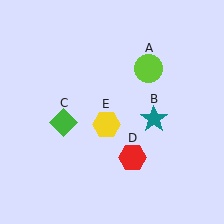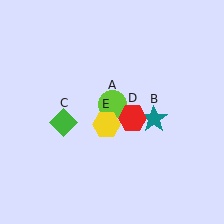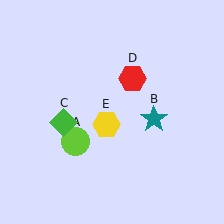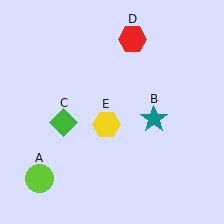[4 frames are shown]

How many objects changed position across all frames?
2 objects changed position: lime circle (object A), red hexagon (object D).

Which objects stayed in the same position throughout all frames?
Teal star (object B) and green diamond (object C) and yellow hexagon (object E) remained stationary.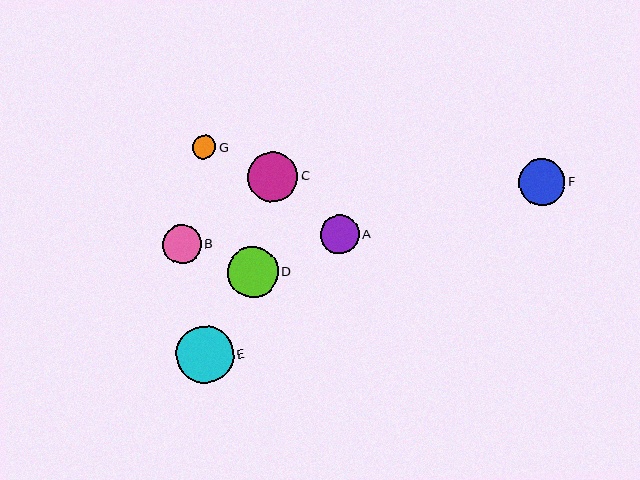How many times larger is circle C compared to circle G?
Circle C is approximately 2.1 times the size of circle G.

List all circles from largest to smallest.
From largest to smallest: E, D, C, F, A, B, G.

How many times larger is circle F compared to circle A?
Circle F is approximately 1.2 times the size of circle A.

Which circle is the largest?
Circle E is the largest with a size of approximately 57 pixels.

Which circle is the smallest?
Circle G is the smallest with a size of approximately 23 pixels.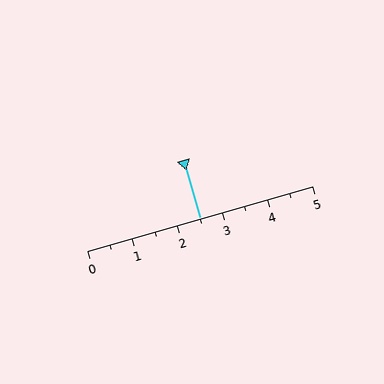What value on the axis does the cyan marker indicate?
The marker indicates approximately 2.5.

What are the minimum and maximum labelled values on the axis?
The axis runs from 0 to 5.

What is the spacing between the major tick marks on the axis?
The major ticks are spaced 1 apart.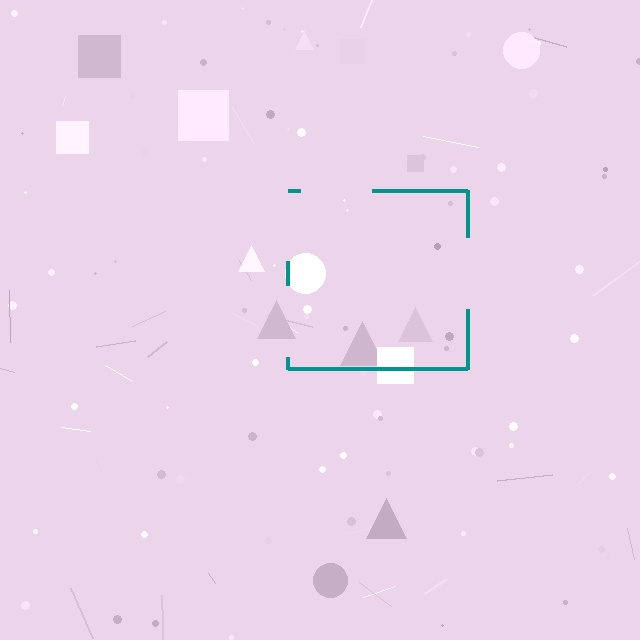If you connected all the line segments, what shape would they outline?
They would outline a square.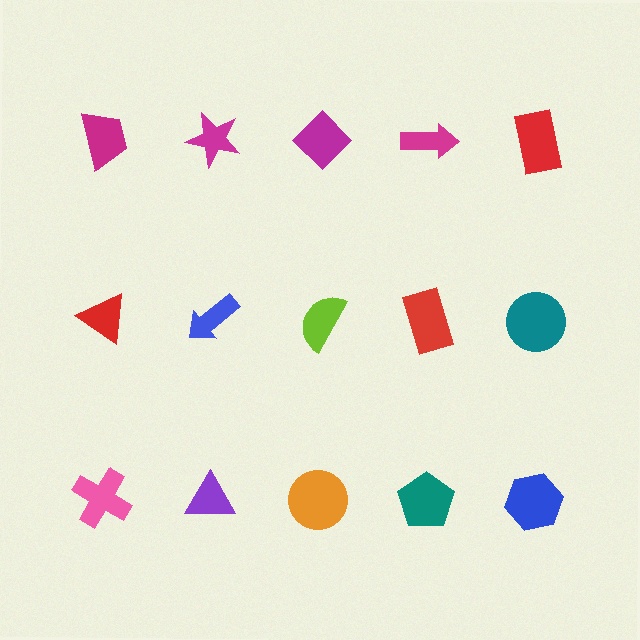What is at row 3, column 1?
A pink cross.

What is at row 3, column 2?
A purple triangle.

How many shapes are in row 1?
5 shapes.